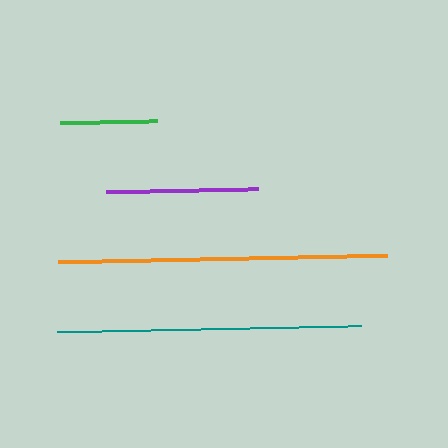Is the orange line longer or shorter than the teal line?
The orange line is longer than the teal line.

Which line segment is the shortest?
The green line is the shortest at approximately 97 pixels.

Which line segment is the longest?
The orange line is the longest at approximately 329 pixels.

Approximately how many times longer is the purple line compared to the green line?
The purple line is approximately 1.6 times the length of the green line.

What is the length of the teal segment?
The teal segment is approximately 304 pixels long.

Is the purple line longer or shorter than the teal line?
The teal line is longer than the purple line.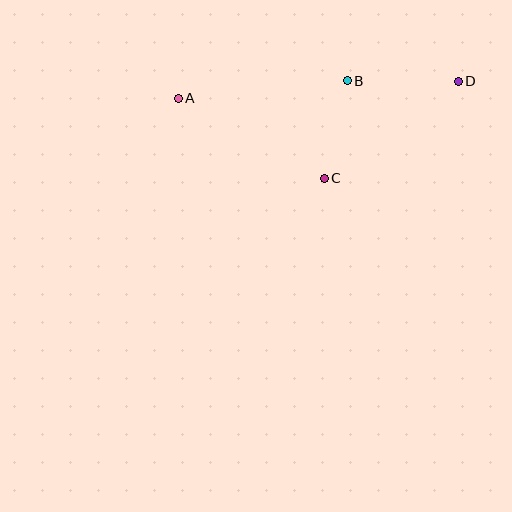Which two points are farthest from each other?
Points A and D are farthest from each other.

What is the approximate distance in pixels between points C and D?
The distance between C and D is approximately 165 pixels.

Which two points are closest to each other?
Points B and C are closest to each other.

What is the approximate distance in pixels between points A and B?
The distance between A and B is approximately 170 pixels.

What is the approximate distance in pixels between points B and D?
The distance between B and D is approximately 111 pixels.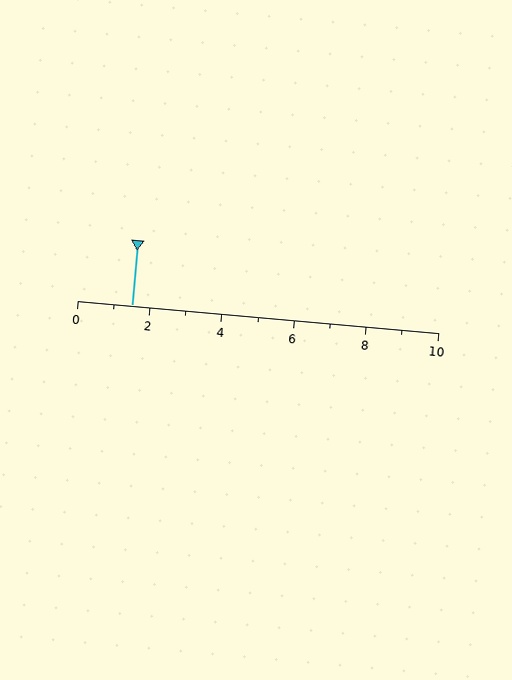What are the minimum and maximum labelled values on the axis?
The axis runs from 0 to 10.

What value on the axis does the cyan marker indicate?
The marker indicates approximately 1.5.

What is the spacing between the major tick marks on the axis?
The major ticks are spaced 2 apart.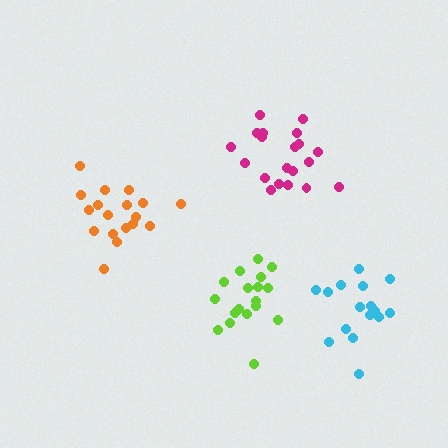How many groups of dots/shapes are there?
There are 4 groups.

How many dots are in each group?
Group 1: 18 dots, Group 2: 18 dots, Group 3: 20 dots, Group 4: 16 dots (72 total).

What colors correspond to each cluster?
The clusters are colored: orange, lime, magenta, cyan.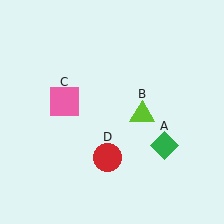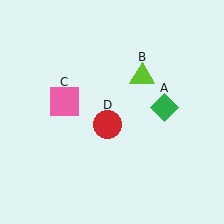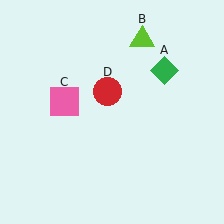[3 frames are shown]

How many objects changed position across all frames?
3 objects changed position: green diamond (object A), lime triangle (object B), red circle (object D).